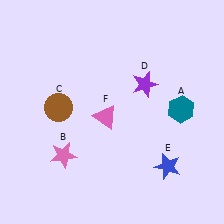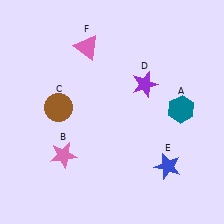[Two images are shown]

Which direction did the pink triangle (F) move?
The pink triangle (F) moved up.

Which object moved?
The pink triangle (F) moved up.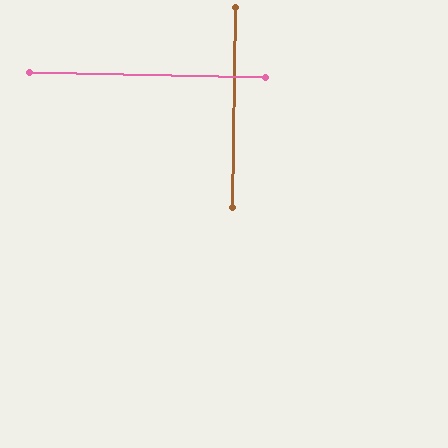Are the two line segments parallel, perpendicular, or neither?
Perpendicular — they meet at approximately 90°.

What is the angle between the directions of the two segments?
Approximately 90 degrees.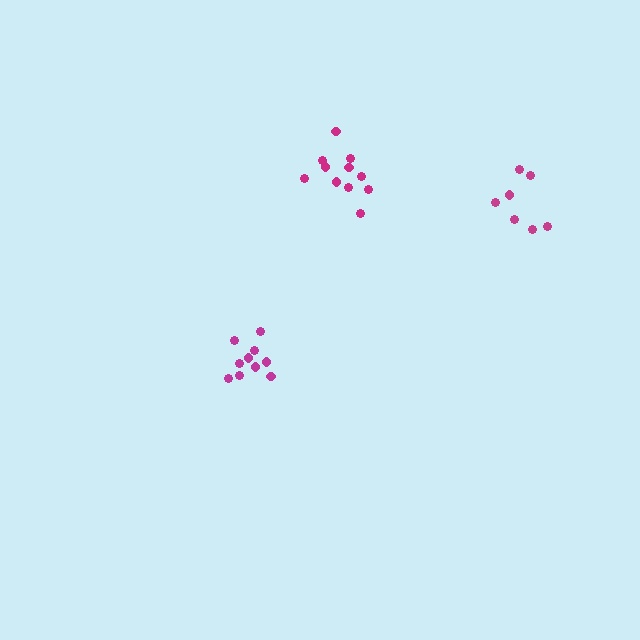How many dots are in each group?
Group 1: 10 dots, Group 2: 7 dots, Group 3: 11 dots (28 total).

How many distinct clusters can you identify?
There are 3 distinct clusters.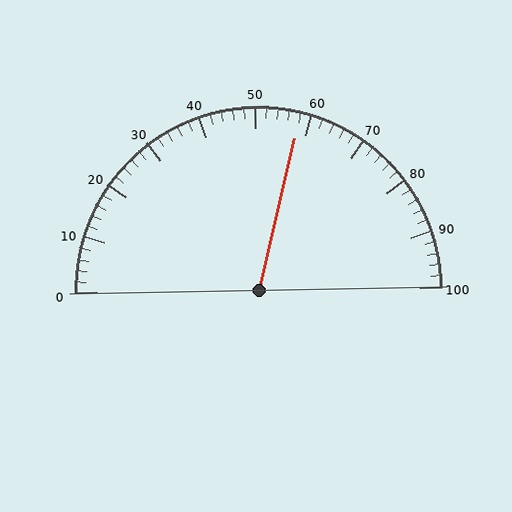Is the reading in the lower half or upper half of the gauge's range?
The reading is in the upper half of the range (0 to 100).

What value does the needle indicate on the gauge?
The needle indicates approximately 58.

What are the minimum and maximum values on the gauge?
The gauge ranges from 0 to 100.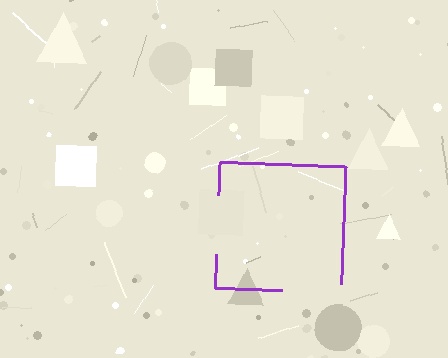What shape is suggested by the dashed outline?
The dashed outline suggests a square.